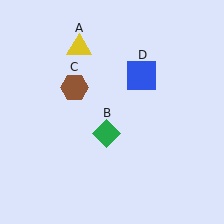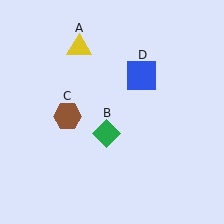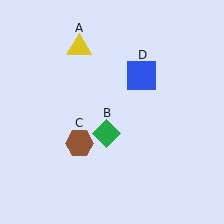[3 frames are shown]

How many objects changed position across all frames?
1 object changed position: brown hexagon (object C).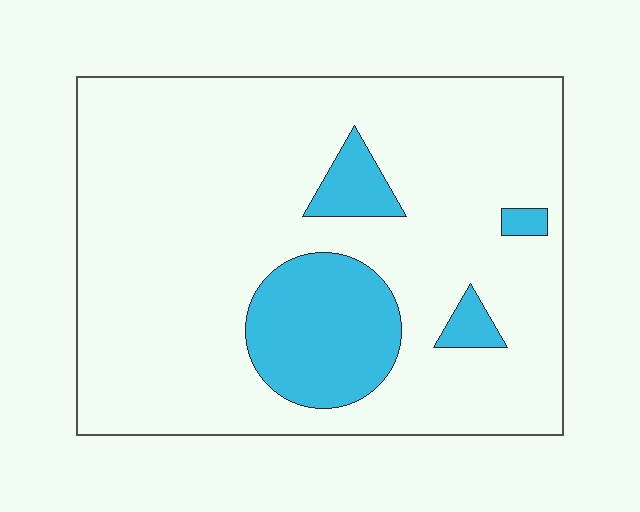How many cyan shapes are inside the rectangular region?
4.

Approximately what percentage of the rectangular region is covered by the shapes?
Approximately 15%.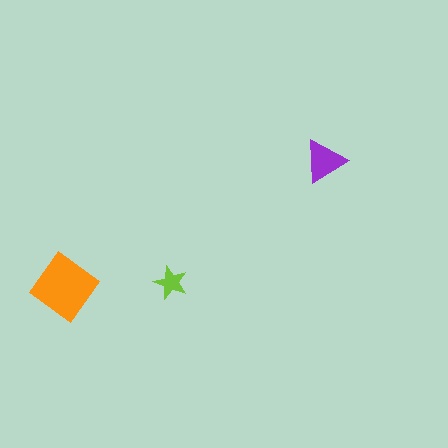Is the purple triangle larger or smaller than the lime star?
Larger.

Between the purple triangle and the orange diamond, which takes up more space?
The orange diamond.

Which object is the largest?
The orange diamond.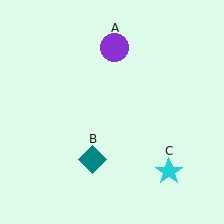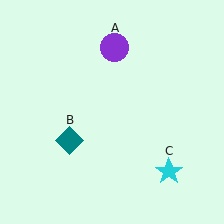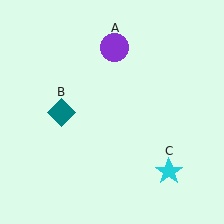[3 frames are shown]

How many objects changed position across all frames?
1 object changed position: teal diamond (object B).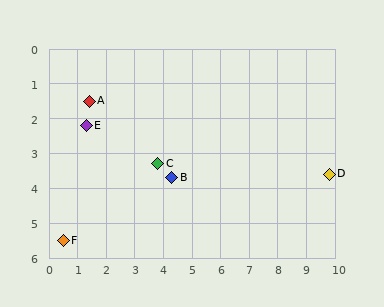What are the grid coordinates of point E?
Point E is at approximately (1.3, 2.2).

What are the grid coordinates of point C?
Point C is at approximately (3.8, 3.3).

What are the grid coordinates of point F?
Point F is at approximately (0.5, 5.5).